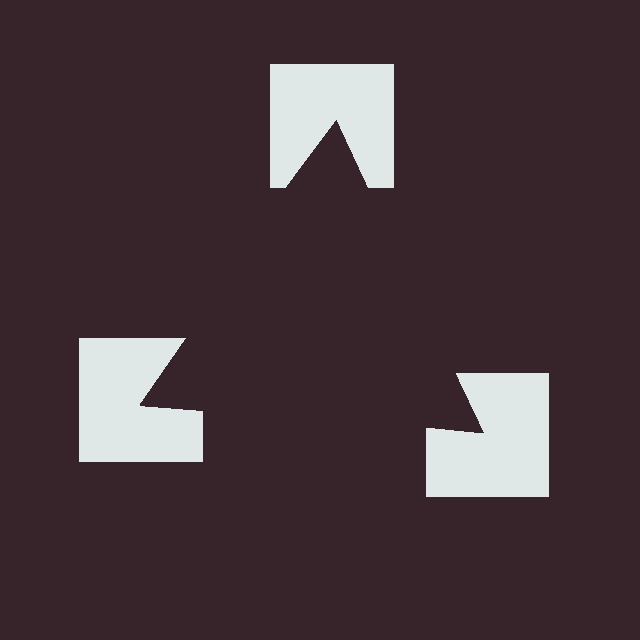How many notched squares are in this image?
There are 3 — one at each vertex of the illusory triangle.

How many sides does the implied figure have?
3 sides.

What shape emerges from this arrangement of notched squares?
An illusory triangle — its edges are inferred from the aligned wedge cuts in the notched squares, not physically drawn.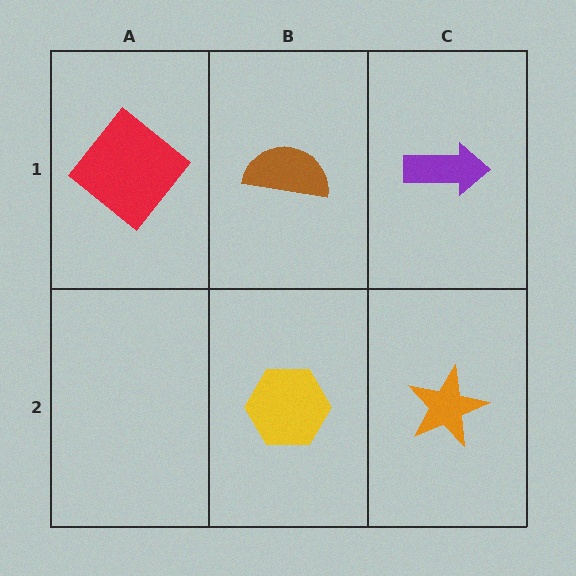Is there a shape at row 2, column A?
No, that cell is empty.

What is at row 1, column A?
A red diamond.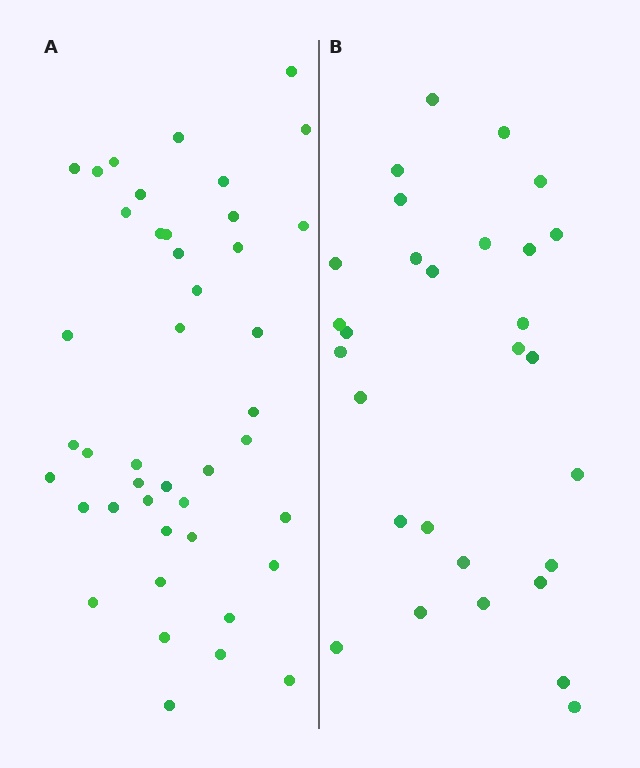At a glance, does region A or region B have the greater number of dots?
Region A (the left region) has more dots.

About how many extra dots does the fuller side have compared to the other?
Region A has approximately 15 more dots than region B.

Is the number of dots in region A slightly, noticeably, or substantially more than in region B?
Region A has substantially more. The ratio is roughly 1.5 to 1.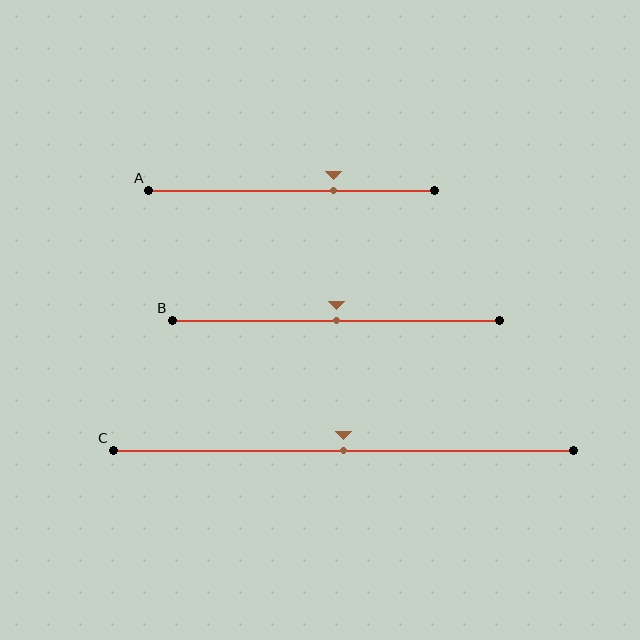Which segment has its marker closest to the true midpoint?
Segment B has its marker closest to the true midpoint.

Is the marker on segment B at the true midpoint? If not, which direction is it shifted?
Yes, the marker on segment B is at the true midpoint.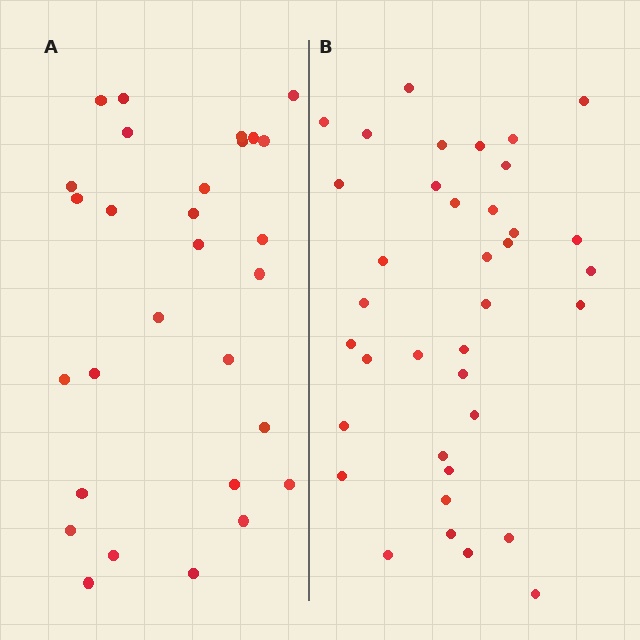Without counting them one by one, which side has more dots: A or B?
Region B (the right region) has more dots.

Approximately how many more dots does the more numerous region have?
Region B has roughly 8 or so more dots than region A.